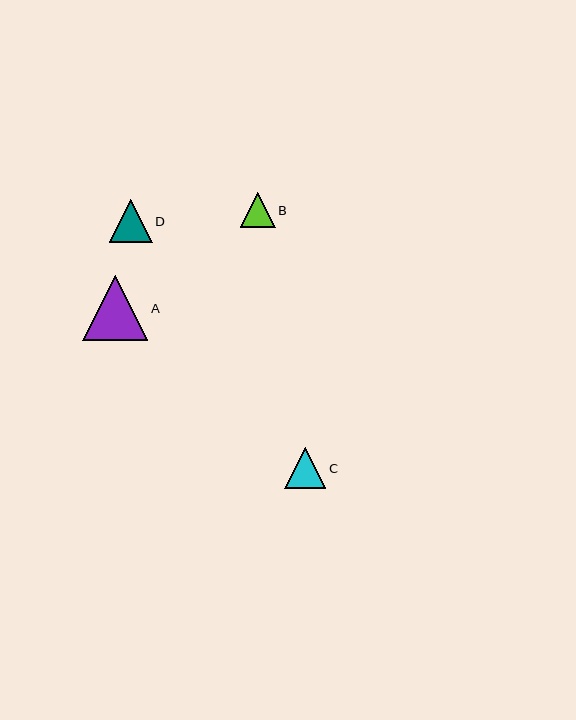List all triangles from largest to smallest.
From largest to smallest: A, D, C, B.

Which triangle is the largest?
Triangle A is the largest with a size of approximately 65 pixels.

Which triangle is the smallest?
Triangle B is the smallest with a size of approximately 35 pixels.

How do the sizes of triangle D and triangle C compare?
Triangle D and triangle C are approximately the same size.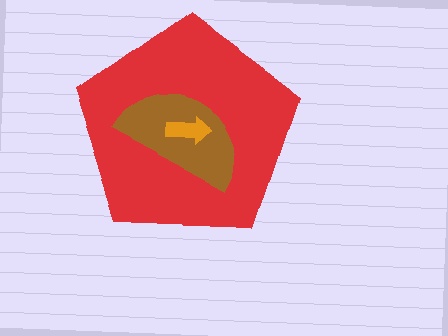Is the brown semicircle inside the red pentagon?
Yes.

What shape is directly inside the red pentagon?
The brown semicircle.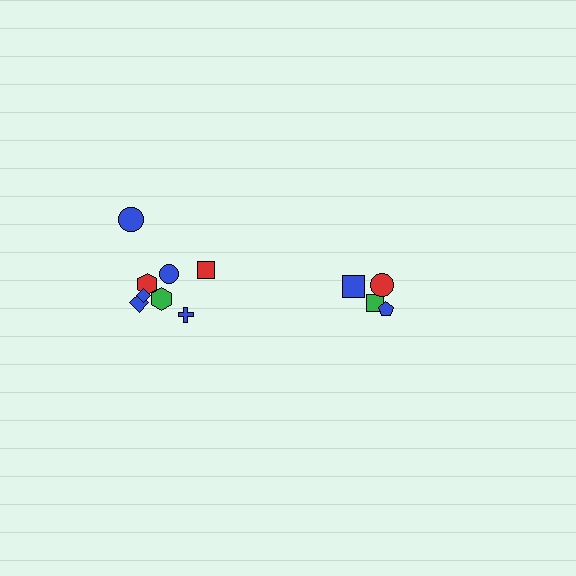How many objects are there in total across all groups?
There are 12 objects.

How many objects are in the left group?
There are 8 objects.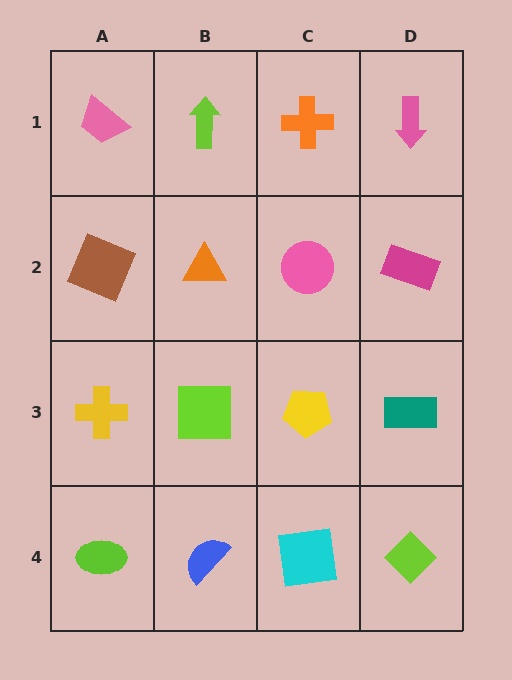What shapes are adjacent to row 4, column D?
A teal rectangle (row 3, column D), a cyan square (row 4, column C).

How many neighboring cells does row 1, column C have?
3.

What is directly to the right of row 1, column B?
An orange cross.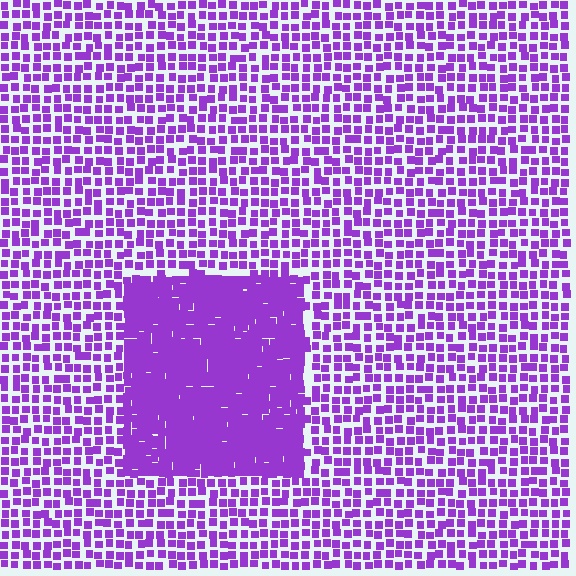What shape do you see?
I see a rectangle.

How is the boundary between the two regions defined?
The boundary is defined by a change in element density (approximately 2.3x ratio). All elements are the same color, size, and shape.